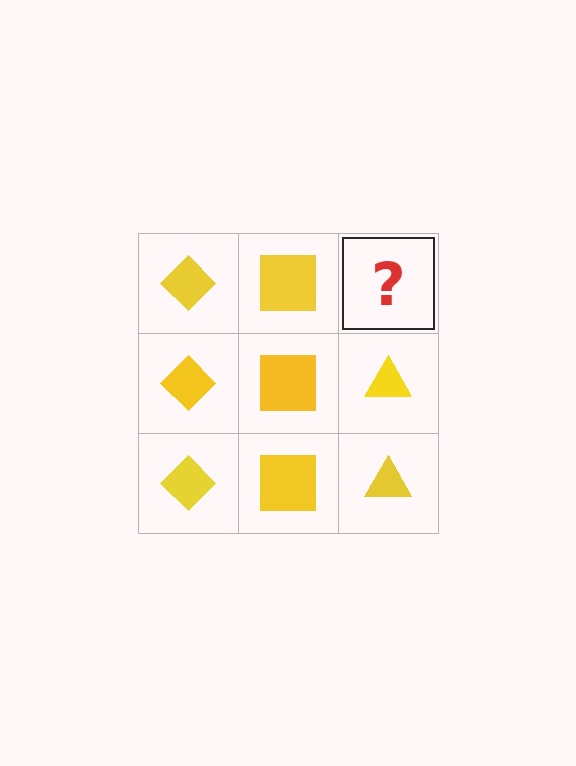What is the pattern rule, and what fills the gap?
The rule is that each column has a consistent shape. The gap should be filled with a yellow triangle.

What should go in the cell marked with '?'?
The missing cell should contain a yellow triangle.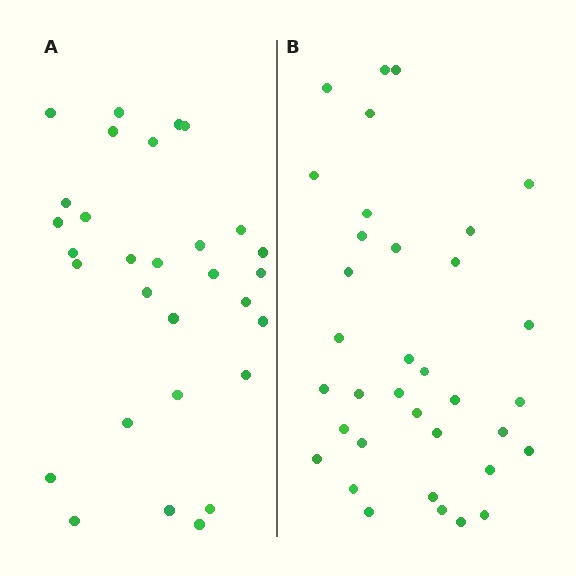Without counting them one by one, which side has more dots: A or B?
Region B (the right region) has more dots.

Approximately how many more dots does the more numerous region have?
Region B has about 5 more dots than region A.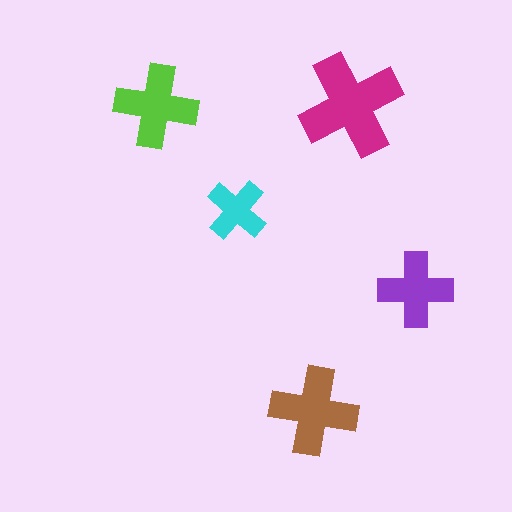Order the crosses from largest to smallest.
the magenta one, the brown one, the lime one, the purple one, the cyan one.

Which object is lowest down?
The brown cross is bottommost.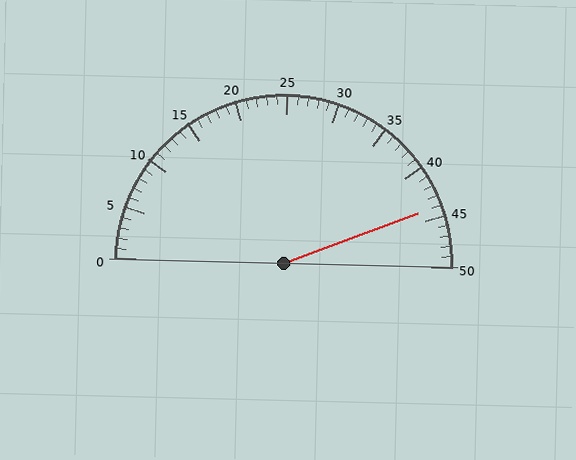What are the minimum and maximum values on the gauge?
The gauge ranges from 0 to 50.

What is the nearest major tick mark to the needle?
The nearest major tick mark is 45.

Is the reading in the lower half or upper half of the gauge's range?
The reading is in the upper half of the range (0 to 50).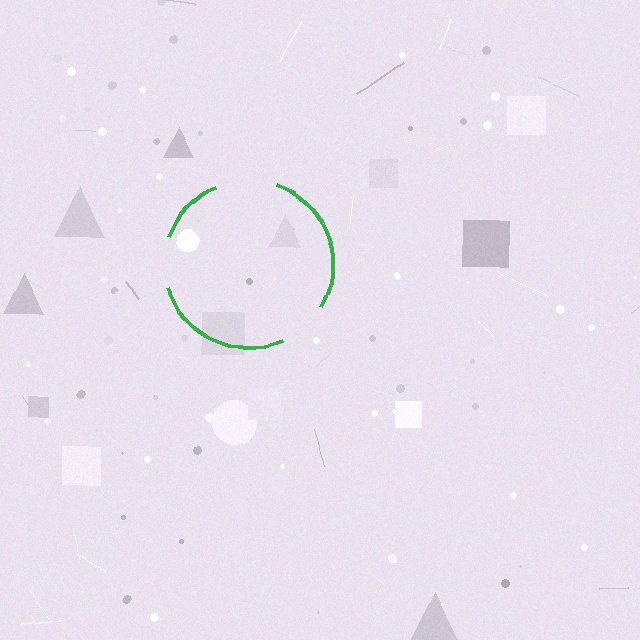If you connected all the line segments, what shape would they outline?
They would outline a circle.